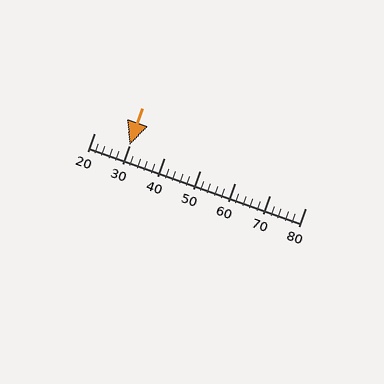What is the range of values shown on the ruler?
The ruler shows values from 20 to 80.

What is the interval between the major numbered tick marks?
The major tick marks are spaced 10 units apart.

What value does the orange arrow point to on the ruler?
The orange arrow points to approximately 30.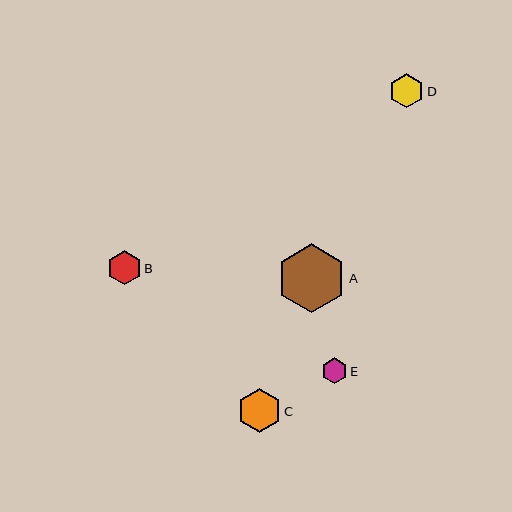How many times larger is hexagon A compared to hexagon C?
Hexagon A is approximately 1.6 times the size of hexagon C.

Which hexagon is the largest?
Hexagon A is the largest with a size of approximately 69 pixels.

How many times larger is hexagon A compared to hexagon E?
Hexagon A is approximately 2.6 times the size of hexagon E.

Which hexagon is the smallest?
Hexagon E is the smallest with a size of approximately 26 pixels.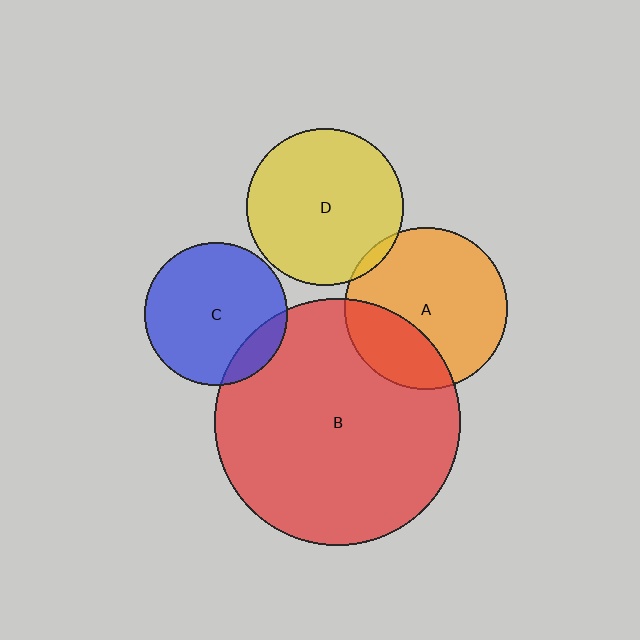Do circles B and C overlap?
Yes.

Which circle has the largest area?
Circle B (red).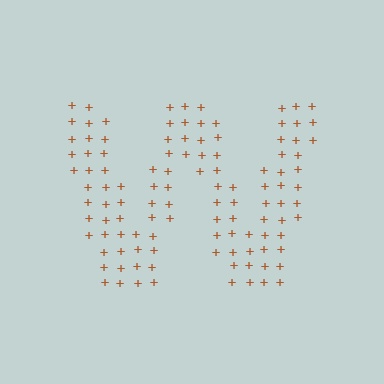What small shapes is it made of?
It is made of small plus signs.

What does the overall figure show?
The overall figure shows the letter W.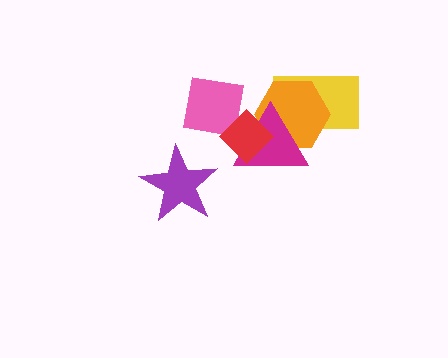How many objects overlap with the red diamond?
3 objects overlap with the red diamond.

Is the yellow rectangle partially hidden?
Yes, it is partially covered by another shape.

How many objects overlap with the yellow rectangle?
2 objects overlap with the yellow rectangle.